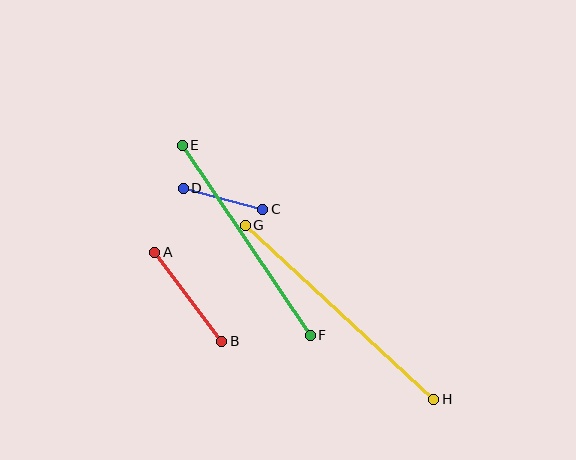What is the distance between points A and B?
The distance is approximately 112 pixels.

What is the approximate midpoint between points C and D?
The midpoint is at approximately (223, 199) pixels.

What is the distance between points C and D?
The distance is approximately 82 pixels.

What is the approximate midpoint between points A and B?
The midpoint is at approximately (188, 297) pixels.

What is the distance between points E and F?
The distance is approximately 229 pixels.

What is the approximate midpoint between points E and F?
The midpoint is at approximately (246, 240) pixels.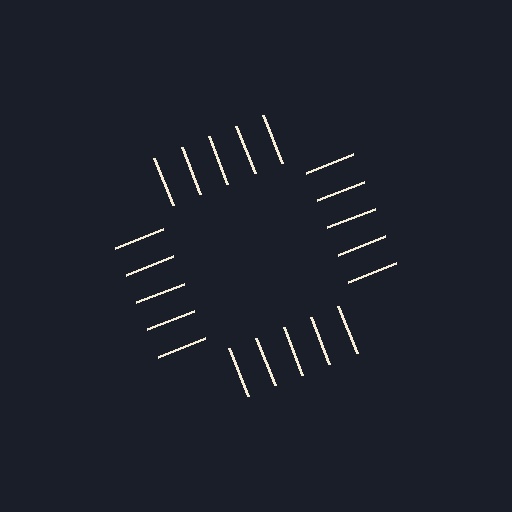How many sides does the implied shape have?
4 sides — the line-ends trace a square.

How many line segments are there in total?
20 — 5 along each of the 4 edges.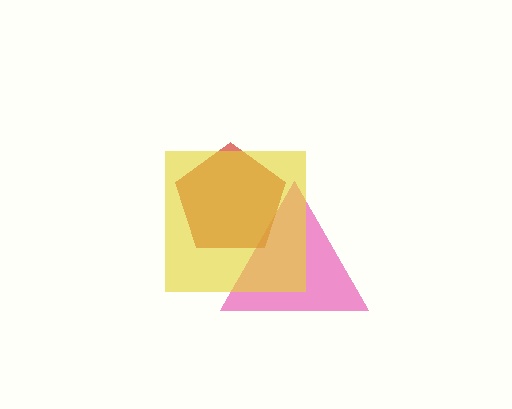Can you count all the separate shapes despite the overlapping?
Yes, there are 3 separate shapes.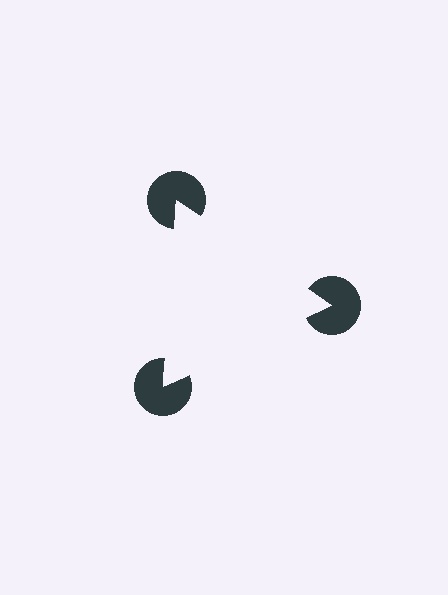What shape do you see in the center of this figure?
An illusory triangle — its edges are inferred from the aligned wedge cuts in the pac-man discs, not physically drawn.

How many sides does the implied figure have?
3 sides.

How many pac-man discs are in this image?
There are 3 — one at each vertex of the illusory triangle.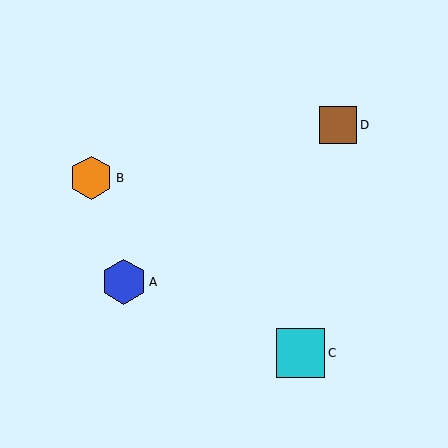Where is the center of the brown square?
The center of the brown square is at (338, 125).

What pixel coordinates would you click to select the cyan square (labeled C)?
Click at (300, 353) to select the cyan square C.